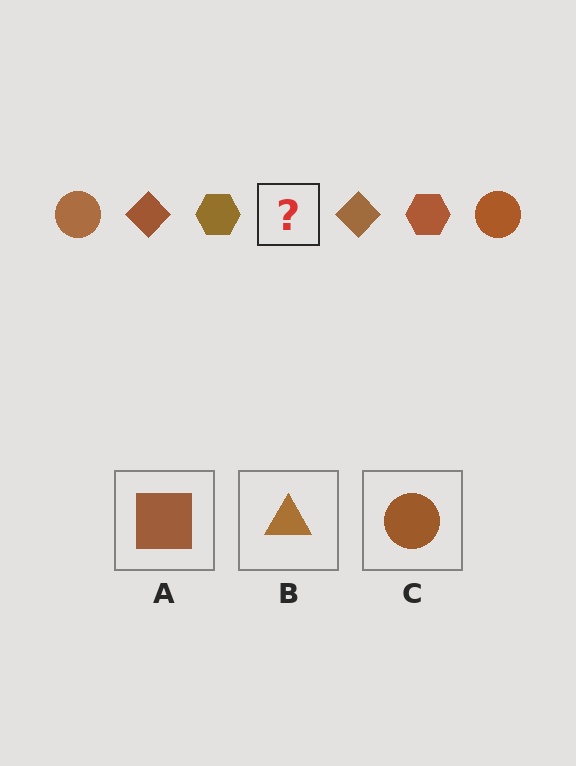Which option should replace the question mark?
Option C.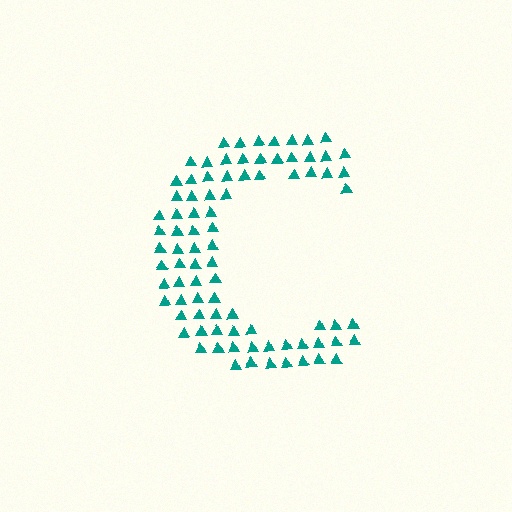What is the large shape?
The large shape is the letter C.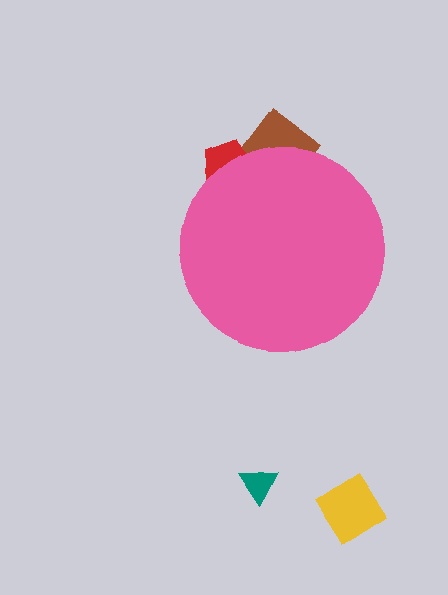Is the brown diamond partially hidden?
Yes, the brown diamond is partially hidden behind the pink circle.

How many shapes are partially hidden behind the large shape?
2 shapes are partially hidden.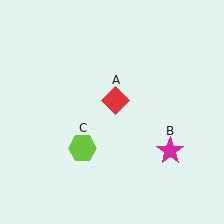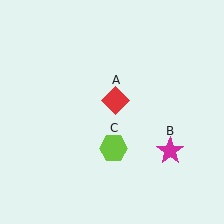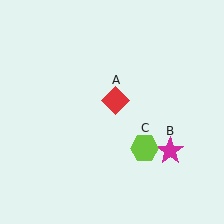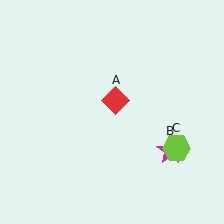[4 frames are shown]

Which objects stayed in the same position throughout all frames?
Red diamond (object A) and magenta star (object B) remained stationary.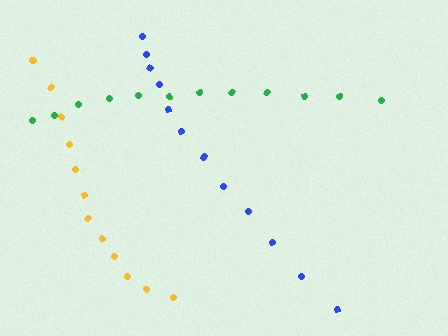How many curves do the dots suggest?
There are 3 distinct paths.